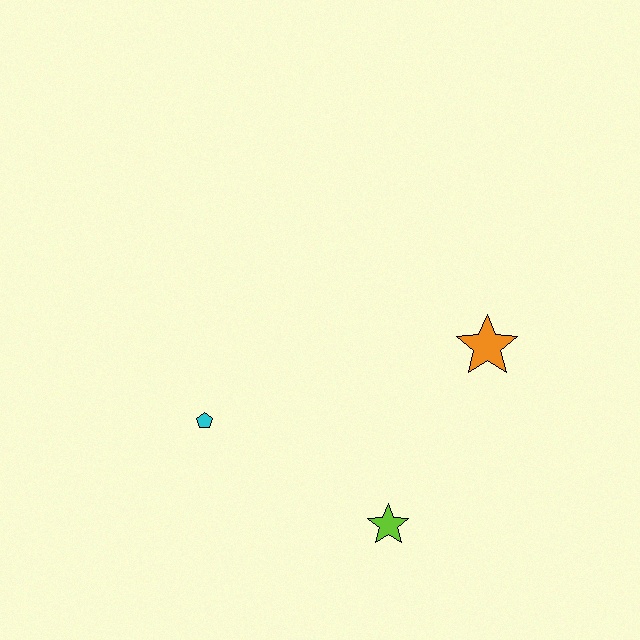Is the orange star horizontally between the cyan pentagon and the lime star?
No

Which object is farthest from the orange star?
The cyan pentagon is farthest from the orange star.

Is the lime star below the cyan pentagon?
Yes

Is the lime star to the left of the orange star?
Yes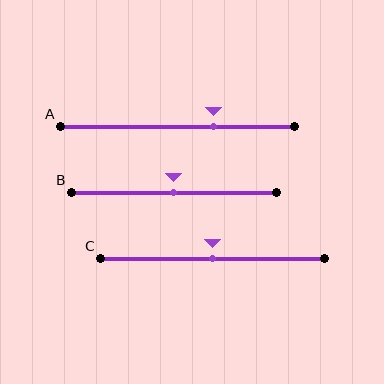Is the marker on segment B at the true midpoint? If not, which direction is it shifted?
Yes, the marker on segment B is at the true midpoint.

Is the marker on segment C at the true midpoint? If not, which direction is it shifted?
Yes, the marker on segment C is at the true midpoint.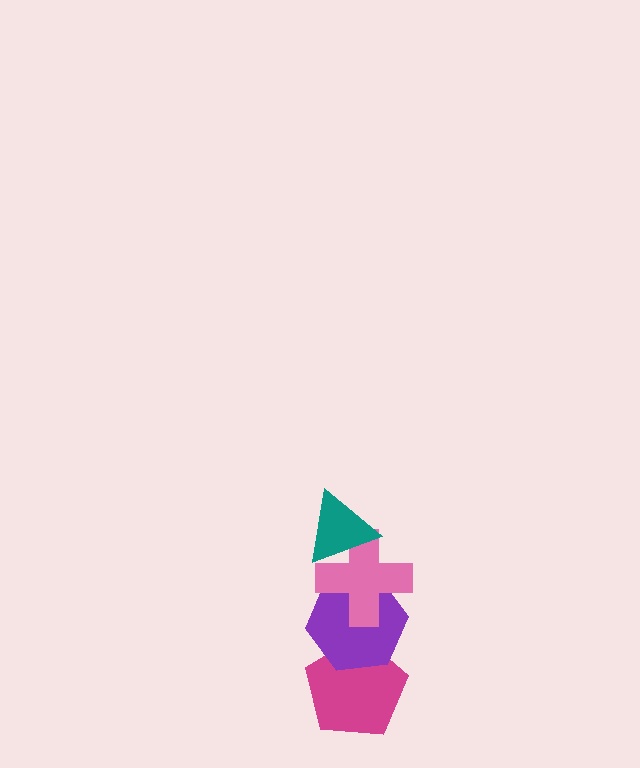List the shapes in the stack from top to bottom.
From top to bottom: the teal triangle, the pink cross, the purple hexagon, the magenta pentagon.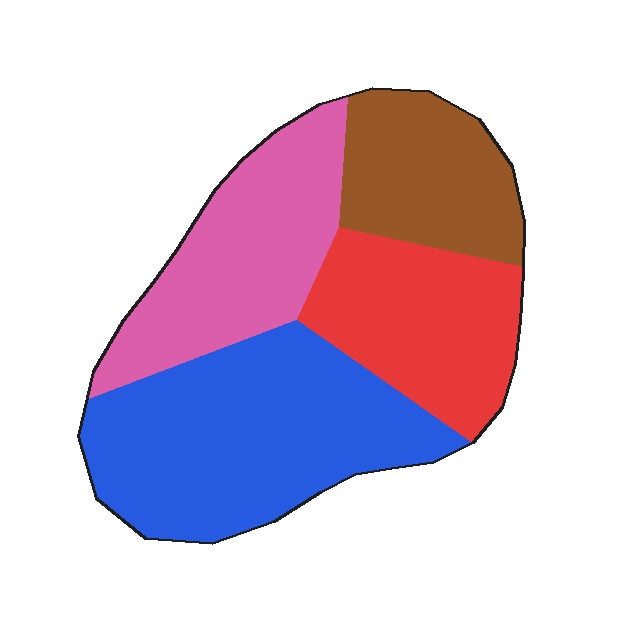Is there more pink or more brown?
Pink.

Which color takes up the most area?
Blue, at roughly 35%.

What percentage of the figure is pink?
Pink takes up less than a quarter of the figure.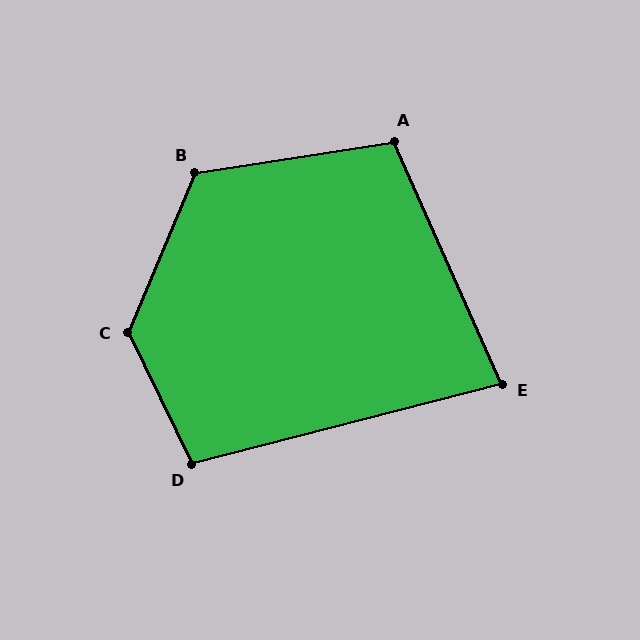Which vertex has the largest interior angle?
C, at approximately 131 degrees.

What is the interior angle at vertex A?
Approximately 105 degrees (obtuse).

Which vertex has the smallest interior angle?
E, at approximately 81 degrees.